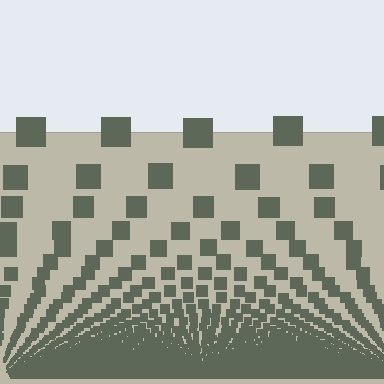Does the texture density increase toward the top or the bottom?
Density increases toward the bottom.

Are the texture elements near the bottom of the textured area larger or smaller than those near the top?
Smaller. The gradient is inverted — elements near the bottom are smaller and denser.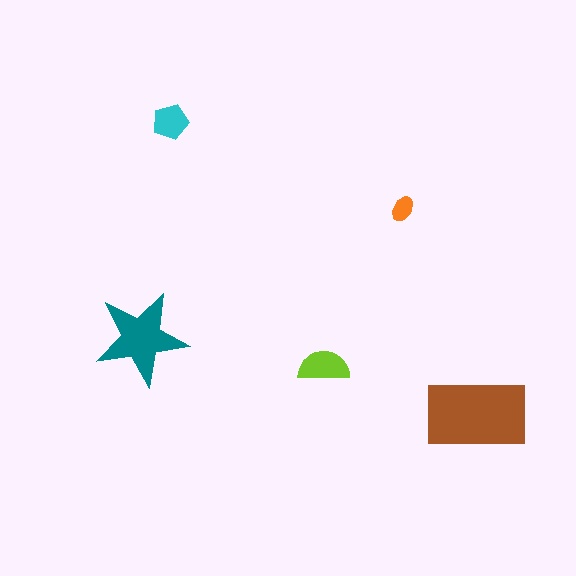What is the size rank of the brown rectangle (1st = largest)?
1st.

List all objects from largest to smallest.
The brown rectangle, the teal star, the lime semicircle, the cyan pentagon, the orange ellipse.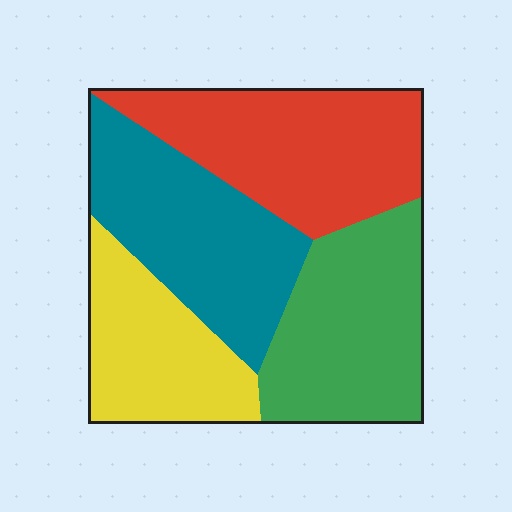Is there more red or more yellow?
Red.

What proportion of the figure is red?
Red covers around 30% of the figure.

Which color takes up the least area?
Yellow, at roughly 20%.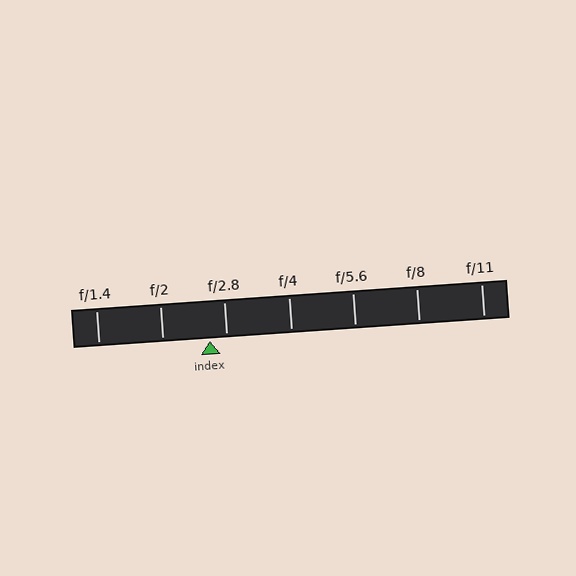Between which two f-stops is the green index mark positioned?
The index mark is between f/2 and f/2.8.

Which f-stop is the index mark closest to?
The index mark is closest to f/2.8.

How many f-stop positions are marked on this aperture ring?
There are 7 f-stop positions marked.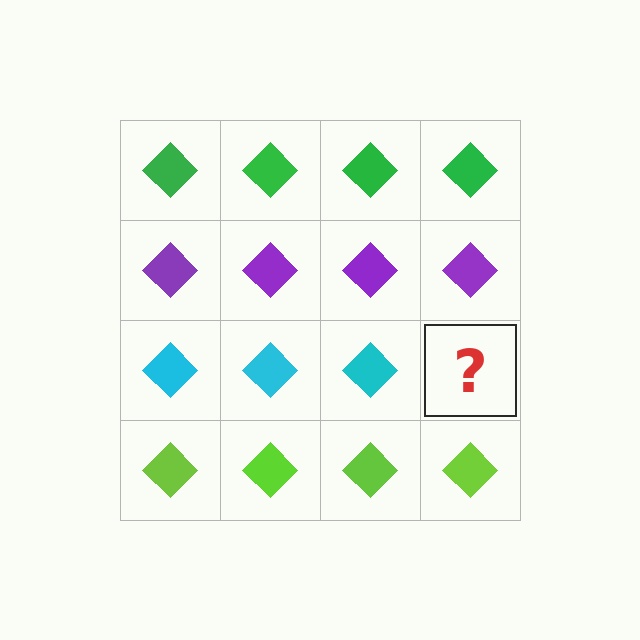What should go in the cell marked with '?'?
The missing cell should contain a cyan diamond.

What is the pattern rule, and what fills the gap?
The rule is that each row has a consistent color. The gap should be filled with a cyan diamond.